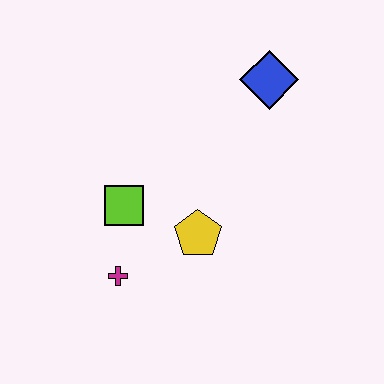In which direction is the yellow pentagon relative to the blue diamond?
The yellow pentagon is below the blue diamond.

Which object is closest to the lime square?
The magenta cross is closest to the lime square.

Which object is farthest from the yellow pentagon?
The blue diamond is farthest from the yellow pentagon.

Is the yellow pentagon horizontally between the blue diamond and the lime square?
Yes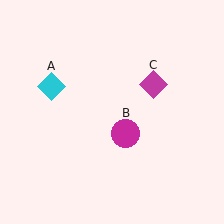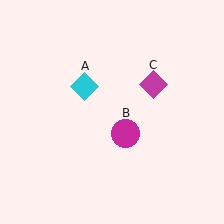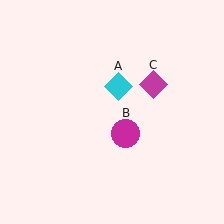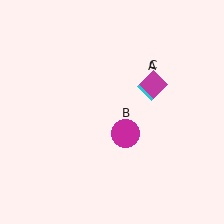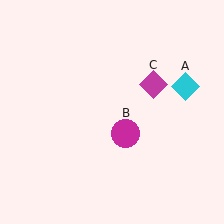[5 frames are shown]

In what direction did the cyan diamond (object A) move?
The cyan diamond (object A) moved right.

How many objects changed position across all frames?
1 object changed position: cyan diamond (object A).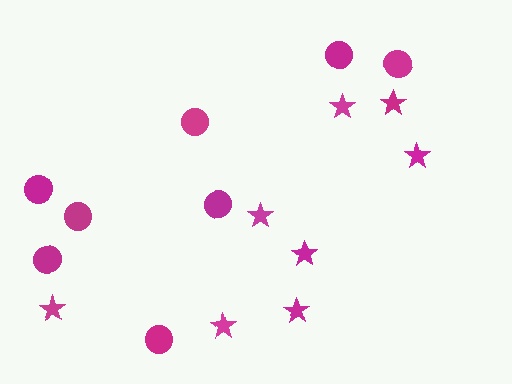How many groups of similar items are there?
There are 2 groups: one group of stars (8) and one group of circles (8).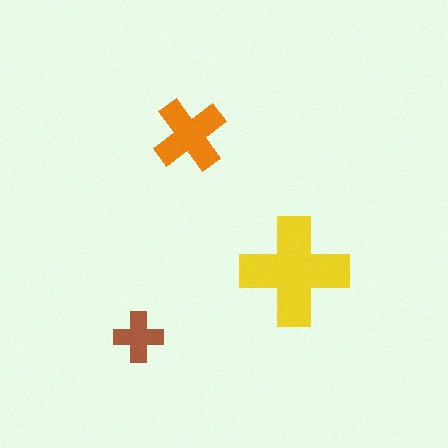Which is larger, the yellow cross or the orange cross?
The yellow one.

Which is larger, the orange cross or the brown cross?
The orange one.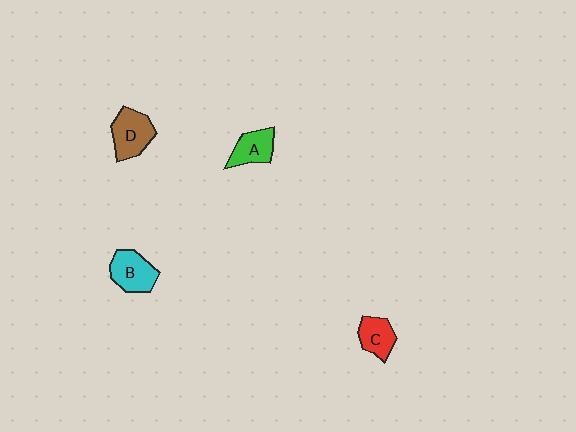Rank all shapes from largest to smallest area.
From largest to smallest: D (brown), B (cyan), A (green), C (red).